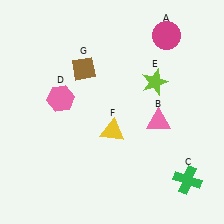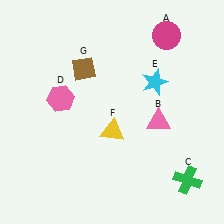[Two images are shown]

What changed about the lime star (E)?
In Image 1, E is lime. In Image 2, it changed to cyan.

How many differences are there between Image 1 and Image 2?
There is 1 difference between the two images.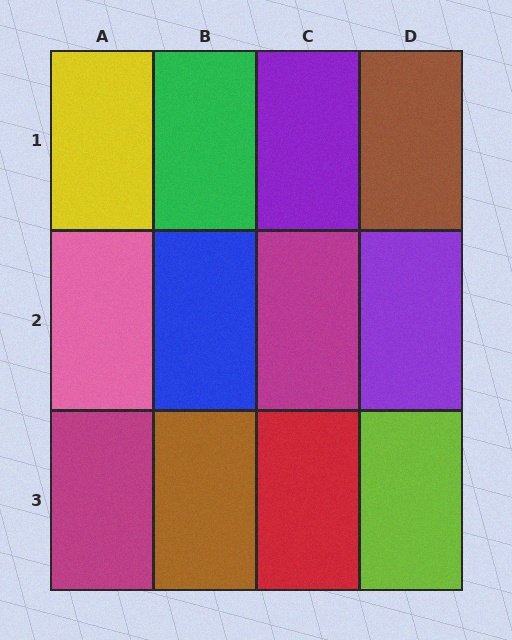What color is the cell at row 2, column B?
Blue.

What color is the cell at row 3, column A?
Magenta.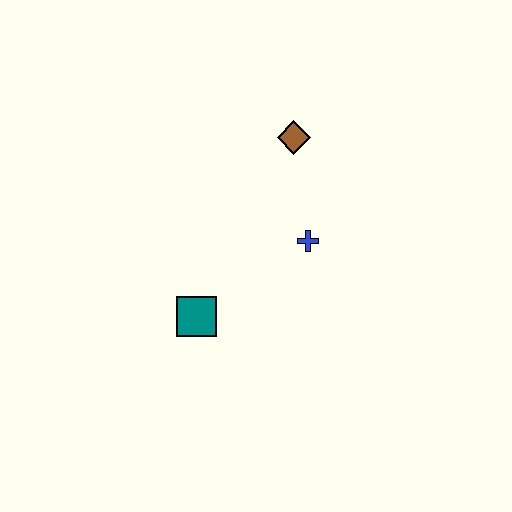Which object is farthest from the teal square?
The brown diamond is farthest from the teal square.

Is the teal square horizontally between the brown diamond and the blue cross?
No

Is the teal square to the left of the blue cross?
Yes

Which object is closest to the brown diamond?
The blue cross is closest to the brown diamond.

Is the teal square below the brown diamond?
Yes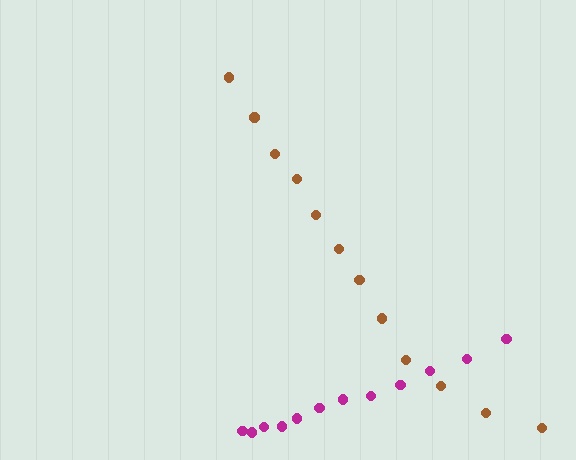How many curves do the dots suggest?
There are 2 distinct paths.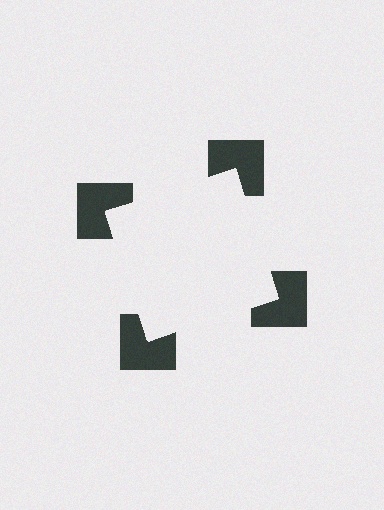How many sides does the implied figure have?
4 sides.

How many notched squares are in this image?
There are 4 — one at each vertex of the illusory square.